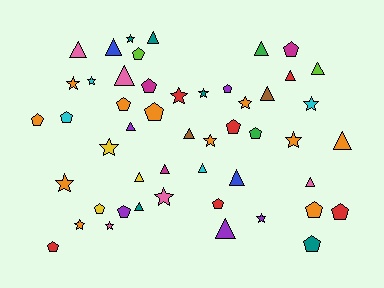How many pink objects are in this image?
There are 5 pink objects.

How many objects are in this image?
There are 50 objects.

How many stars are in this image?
There are 15 stars.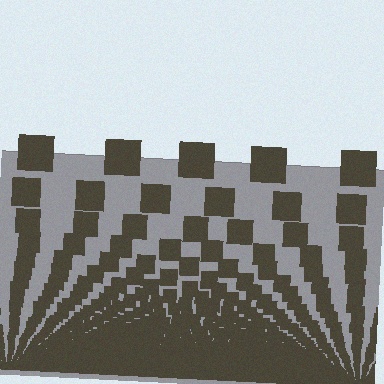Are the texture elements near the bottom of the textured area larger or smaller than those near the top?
Smaller. The gradient is inverted — elements near the bottom are smaller and denser.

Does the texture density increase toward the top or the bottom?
Density increases toward the bottom.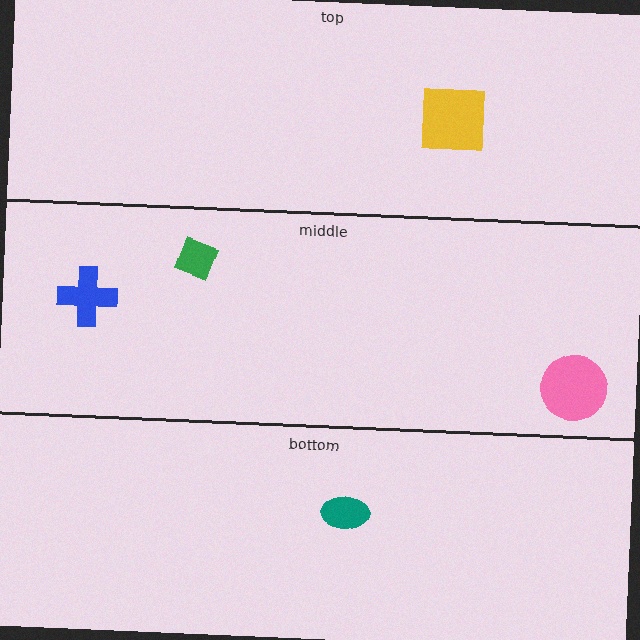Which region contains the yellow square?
The top region.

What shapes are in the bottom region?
The teal ellipse.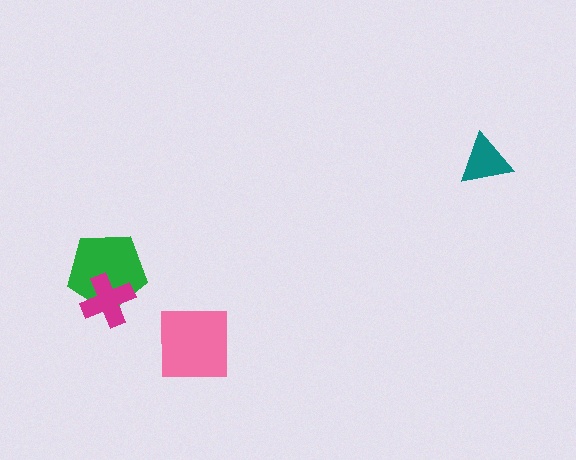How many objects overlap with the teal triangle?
0 objects overlap with the teal triangle.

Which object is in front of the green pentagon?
The magenta cross is in front of the green pentagon.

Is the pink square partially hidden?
No, no other shape covers it.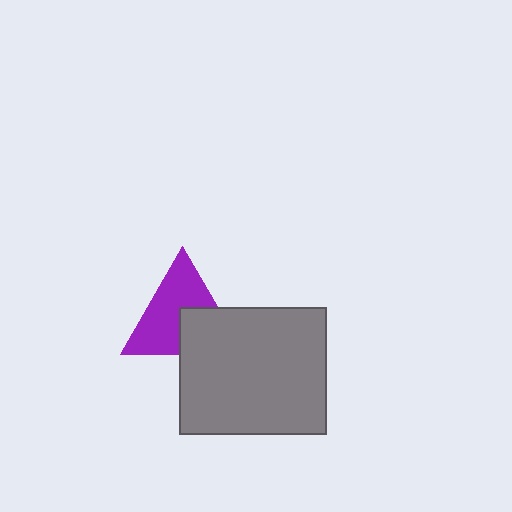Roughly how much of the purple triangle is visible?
About half of it is visible (roughly 64%).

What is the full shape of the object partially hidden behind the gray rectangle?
The partially hidden object is a purple triangle.